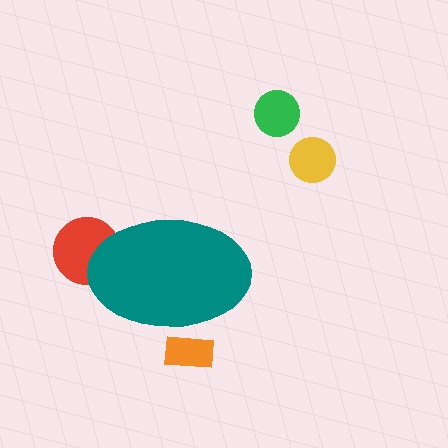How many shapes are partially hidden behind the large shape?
2 shapes are partially hidden.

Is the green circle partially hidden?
No, the green circle is fully visible.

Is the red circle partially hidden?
Yes, the red circle is partially hidden behind the teal ellipse.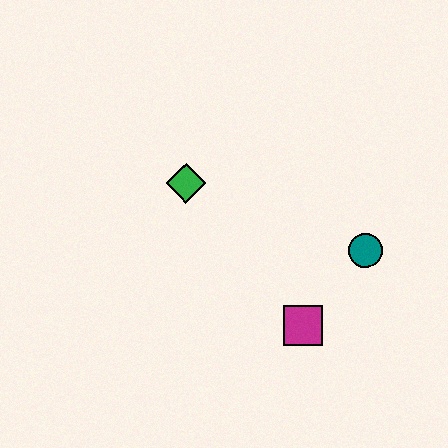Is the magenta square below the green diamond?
Yes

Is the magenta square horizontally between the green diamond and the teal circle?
Yes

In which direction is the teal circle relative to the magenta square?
The teal circle is above the magenta square.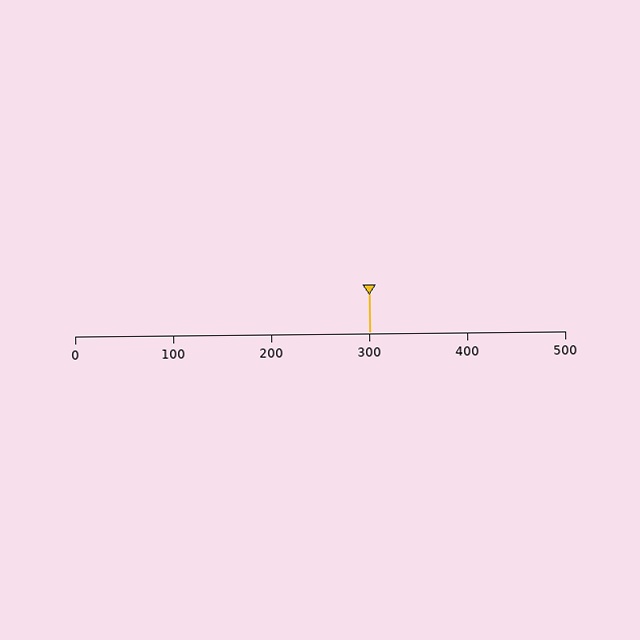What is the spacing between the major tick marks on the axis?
The major ticks are spaced 100 apart.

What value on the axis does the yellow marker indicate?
The marker indicates approximately 300.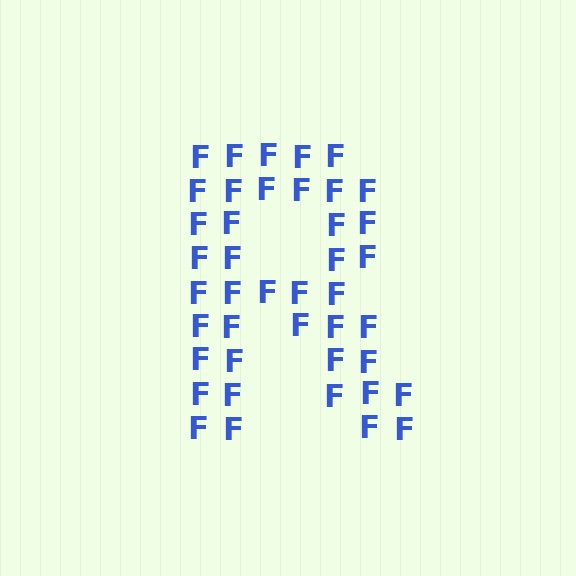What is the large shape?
The large shape is the letter R.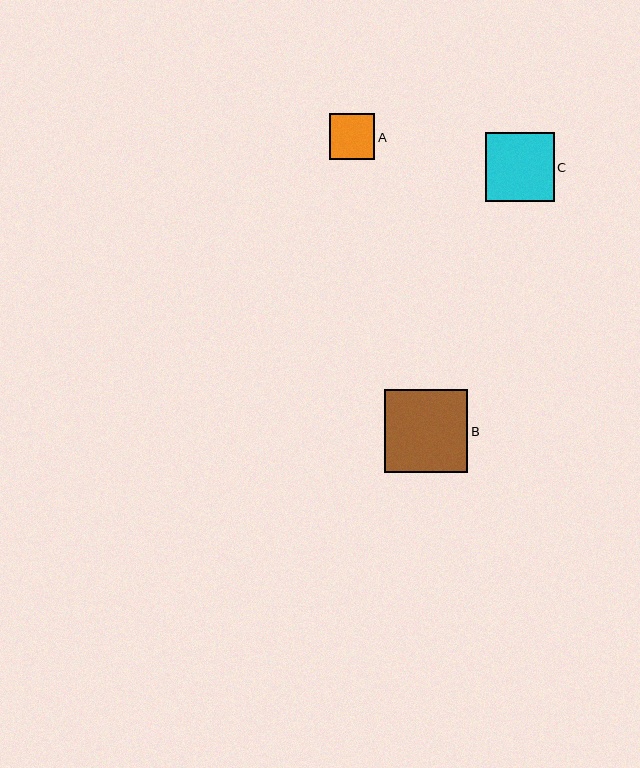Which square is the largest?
Square B is the largest with a size of approximately 83 pixels.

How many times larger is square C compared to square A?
Square C is approximately 1.5 times the size of square A.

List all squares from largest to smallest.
From largest to smallest: B, C, A.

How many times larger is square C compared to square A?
Square C is approximately 1.5 times the size of square A.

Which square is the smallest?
Square A is the smallest with a size of approximately 46 pixels.